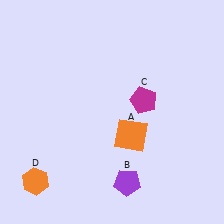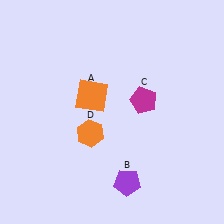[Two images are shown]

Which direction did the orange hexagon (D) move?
The orange hexagon (D) moved right.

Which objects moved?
The objects that moved are: the orange square (A), the orange hexagon (D).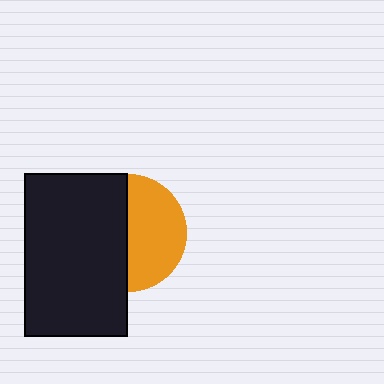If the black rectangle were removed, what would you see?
You would see the complete orange circle.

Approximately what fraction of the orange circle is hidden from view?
Roughly 49% of the orange circle is hidden behind the black rectangle.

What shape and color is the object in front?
The object in front is a black rectangle.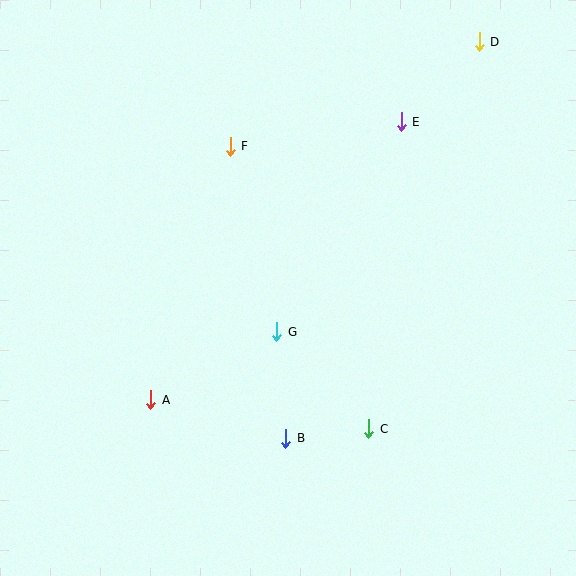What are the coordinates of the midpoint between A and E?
The midpoint between A and E is at (276, 261).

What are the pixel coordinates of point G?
Point G is at (277, 332).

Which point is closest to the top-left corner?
Point F is closest to the top-left corner.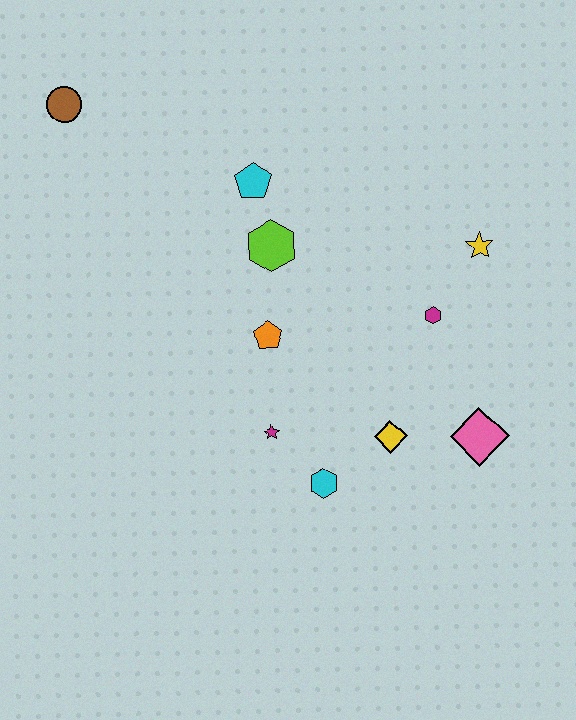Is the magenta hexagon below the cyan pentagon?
Yes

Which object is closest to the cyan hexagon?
The magenta star is closest to the cyan hexagon.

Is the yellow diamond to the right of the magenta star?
Yes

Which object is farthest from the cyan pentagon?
The pink diamond is farthest from the cyan pentagon.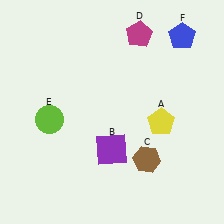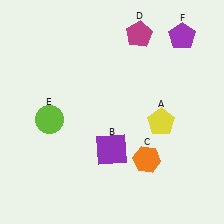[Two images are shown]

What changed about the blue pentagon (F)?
In Image 1, F is blue. In Image 2, it changed to purple.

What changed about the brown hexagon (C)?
In Image 1, C is brown. In Image 2, it changed to orange.